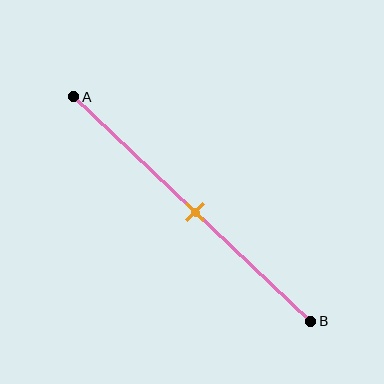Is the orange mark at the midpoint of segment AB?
Yes, the mark is approximately at the midpoint.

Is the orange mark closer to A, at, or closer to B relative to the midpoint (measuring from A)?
The orange mark is approximately at the midpoint of segment AB.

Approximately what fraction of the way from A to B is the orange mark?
The orange mark is approximately 50% of the way from A to B.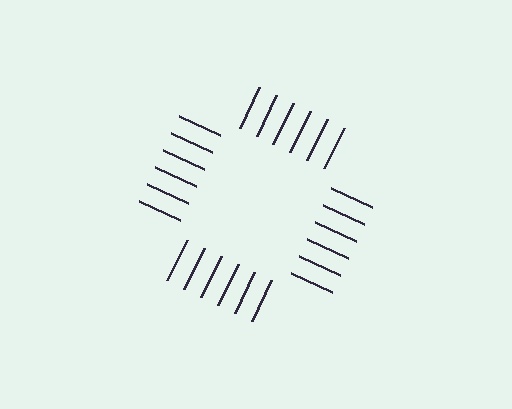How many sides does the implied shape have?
4 sides — the line-ends trace a square.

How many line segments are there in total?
24 — 6 along each of the 4 edges.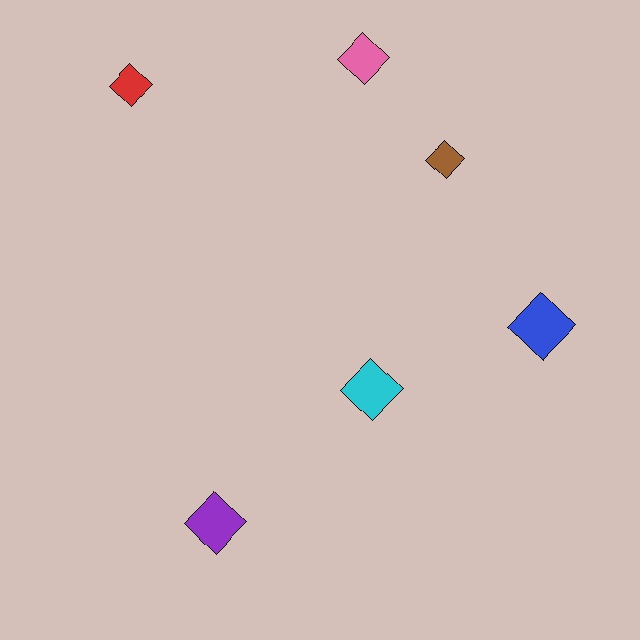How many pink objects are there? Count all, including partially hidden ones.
There is 1 pink object.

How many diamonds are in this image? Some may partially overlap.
There are 6 diamonds.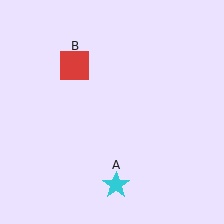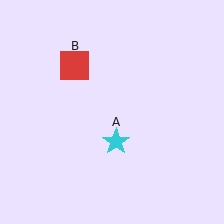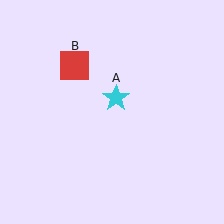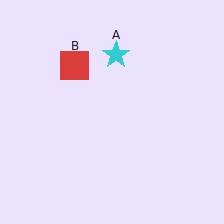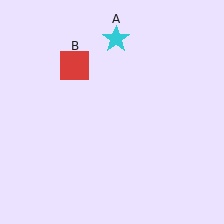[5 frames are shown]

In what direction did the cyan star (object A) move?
The cyan star (object A) moved up.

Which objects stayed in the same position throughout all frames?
Red square (object B) remained stationary.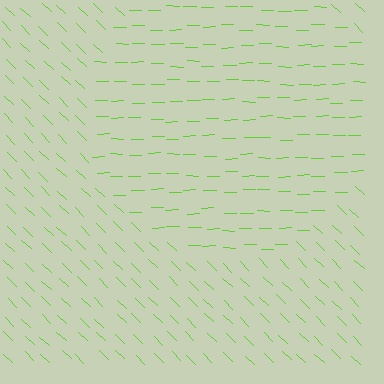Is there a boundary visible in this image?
Yes, there is a texture boundary formed by a change in line orientation.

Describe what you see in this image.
The image is filled with small lime line segments. A circle region in the image has lines oriented differently from the surrounding lines, creating a visible texture boundary.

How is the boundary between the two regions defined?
The boundary is defined purely by a change in line orientation (approximately 45 degrees difference). All lines are the same color and thickness.